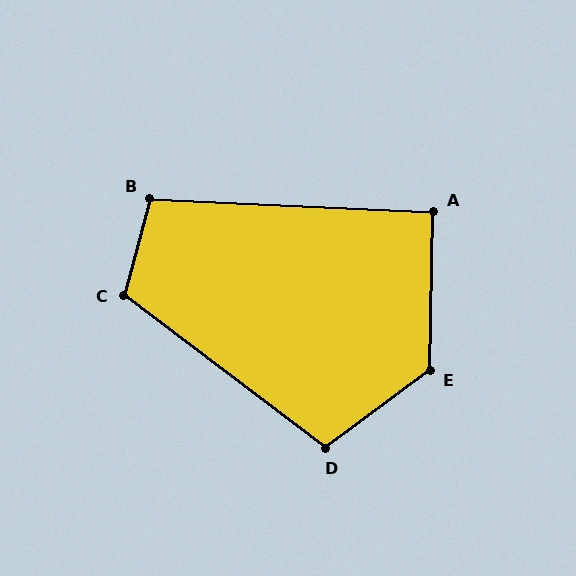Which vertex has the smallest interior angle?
A, at approximately 91 degrees.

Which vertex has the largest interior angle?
E, at approximately 128 degrees.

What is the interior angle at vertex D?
Approximately 106 degrees (obtuse).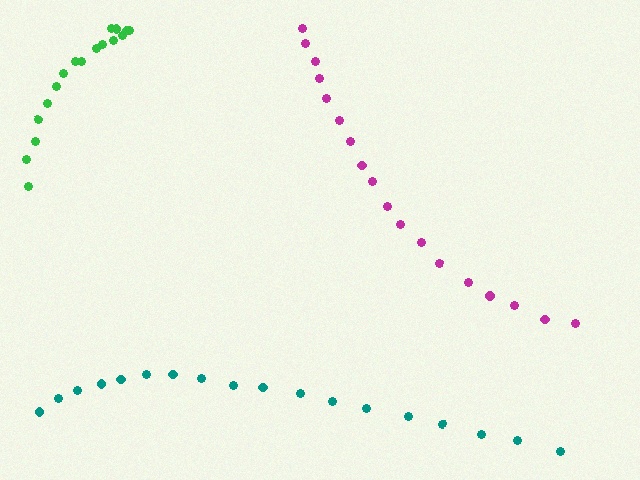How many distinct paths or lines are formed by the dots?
There are 3 distinct paths.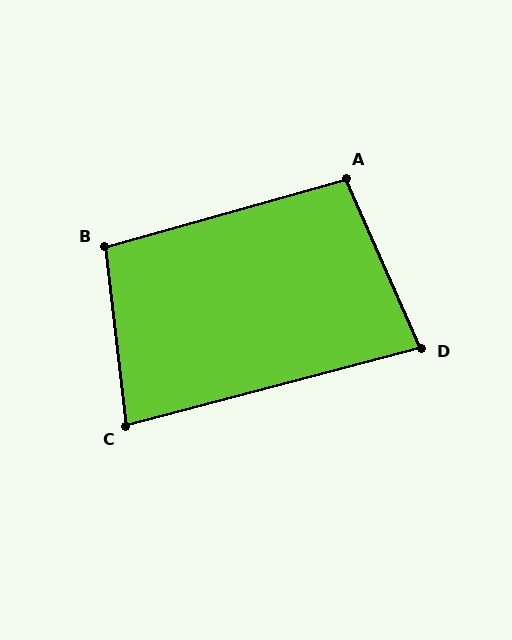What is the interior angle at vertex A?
Approximately 98 degrees (obtuse).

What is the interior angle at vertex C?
Approximately 82 degrees (acute).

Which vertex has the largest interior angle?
B, at approximately 99 degrees.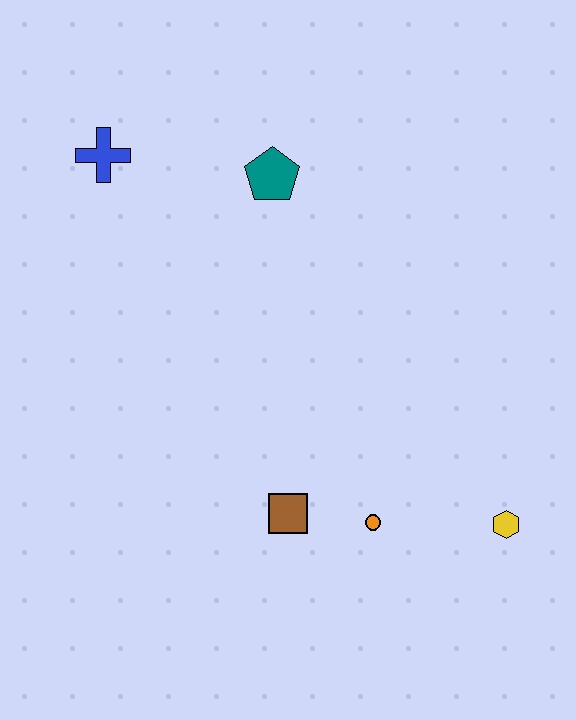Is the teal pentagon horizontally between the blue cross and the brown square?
Yes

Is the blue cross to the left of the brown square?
Yes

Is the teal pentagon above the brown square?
Yes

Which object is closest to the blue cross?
The teal pentagon is closest to the blue cross.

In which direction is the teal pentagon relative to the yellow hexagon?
The teal pentagon is above the yellow hexagon.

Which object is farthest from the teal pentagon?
The yellow hexagon is farthest from the teal pentagon.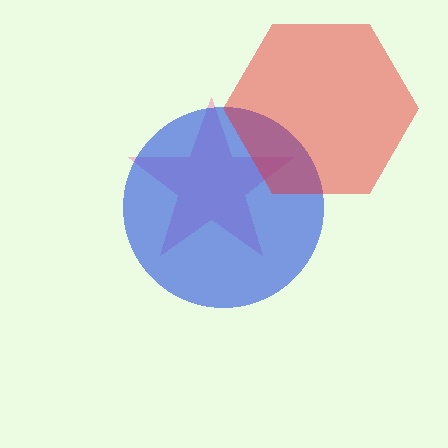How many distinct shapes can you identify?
There are 3 distinct shapes: a pink star, a blue circle, a red hexagon.